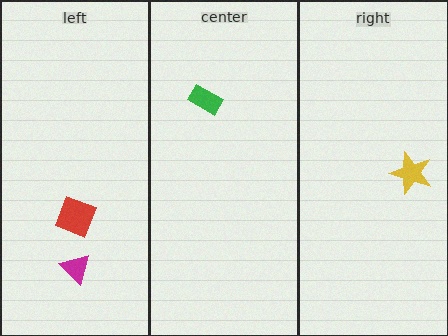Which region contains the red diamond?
The left region.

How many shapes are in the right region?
1.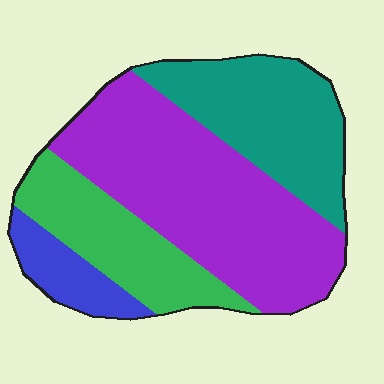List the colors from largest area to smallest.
From largest to smallest: purple, teal, green, blue.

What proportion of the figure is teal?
Teal takes up about one quarter (1/4) of the figure.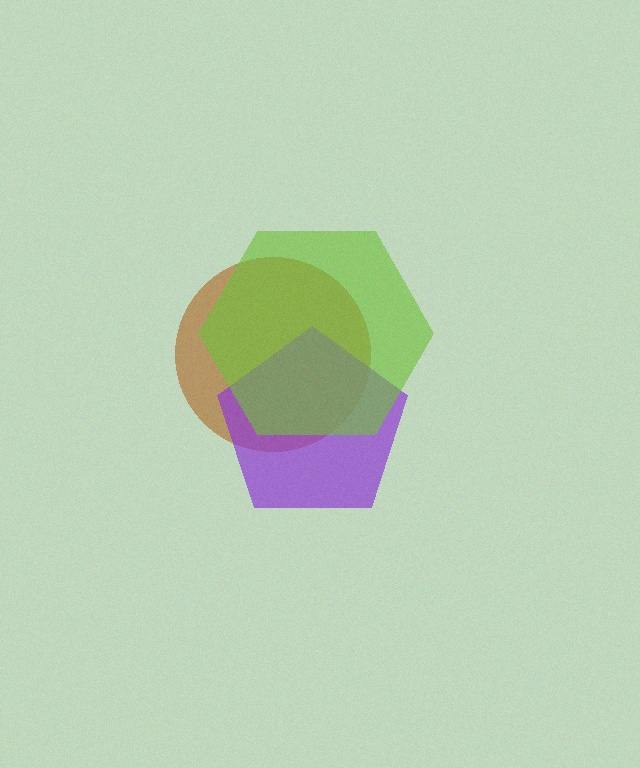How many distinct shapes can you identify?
There are 3 distinct shapes: a brown circle, a purple pentagon, a lime hexagon.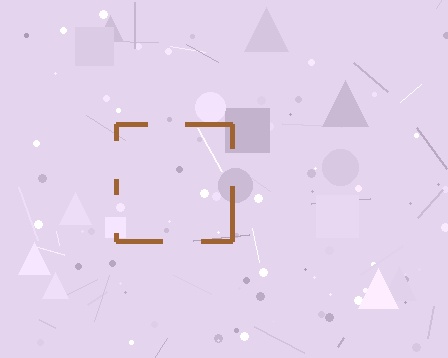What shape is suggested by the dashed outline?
The dashed outline suggests a square.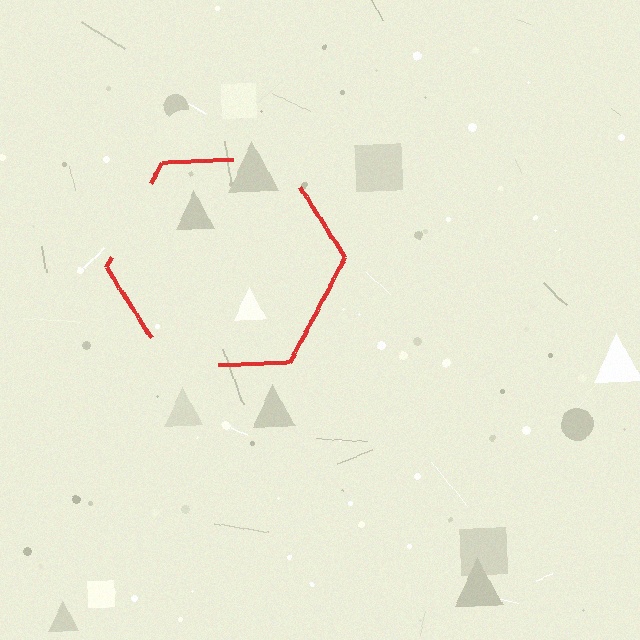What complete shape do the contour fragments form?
The contour fragments form a hexagon.